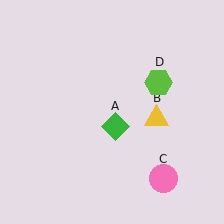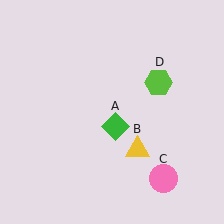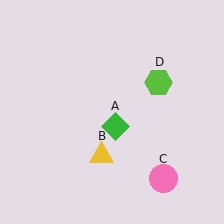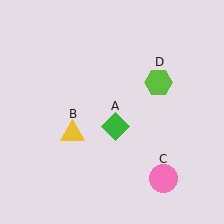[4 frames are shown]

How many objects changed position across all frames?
1 object changed position: yellow triangle (object B).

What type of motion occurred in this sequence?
The yellow triangle (object B) rotated clockwise around the center of the scene.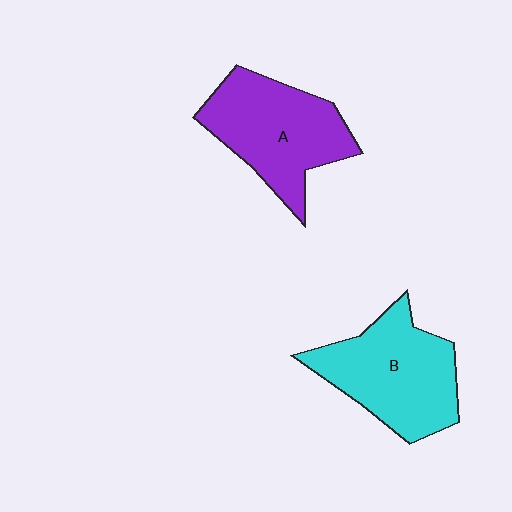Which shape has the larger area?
Shape B (cyan).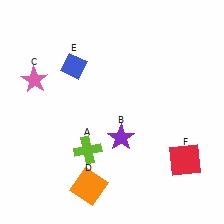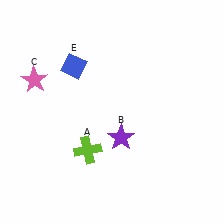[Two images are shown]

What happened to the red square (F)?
The red square (F) was removed in Image 2. It was in the bottom-right area of Image 1.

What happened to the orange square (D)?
The orange square (D) was removed in Image 2. It was in the bottom-left area of Image 1.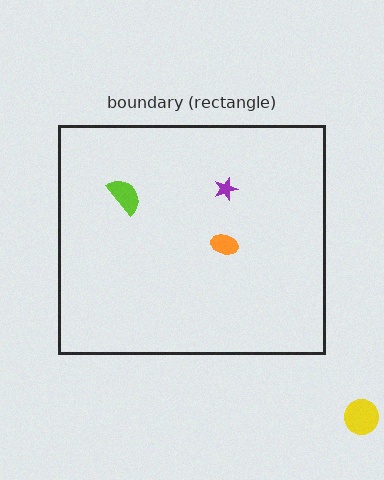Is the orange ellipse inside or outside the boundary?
Inside.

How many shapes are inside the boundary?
3 inside, 1 outside.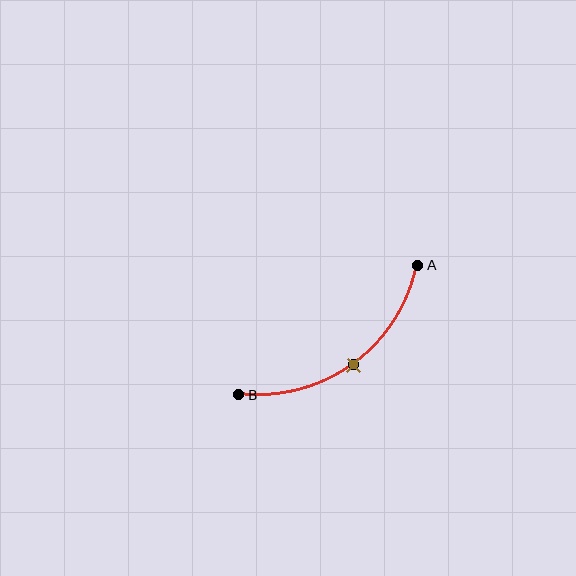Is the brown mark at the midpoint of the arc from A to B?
Yes. The brown mark lies on the arc at equal arc-length from both A and B — it is the arc midpoint.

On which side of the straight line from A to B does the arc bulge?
The arc bulges below and to the right of the straight line connecting A and B.